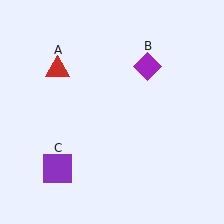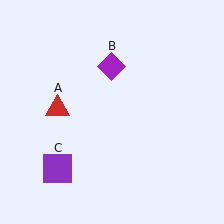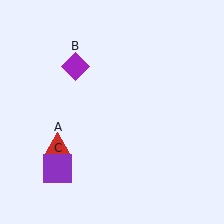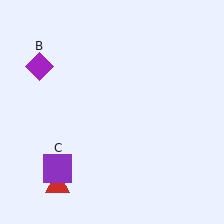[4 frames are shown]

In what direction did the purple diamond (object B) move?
The purple diamond (object B) moved left.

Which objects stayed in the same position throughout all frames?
Purple square (object C) remained stationary.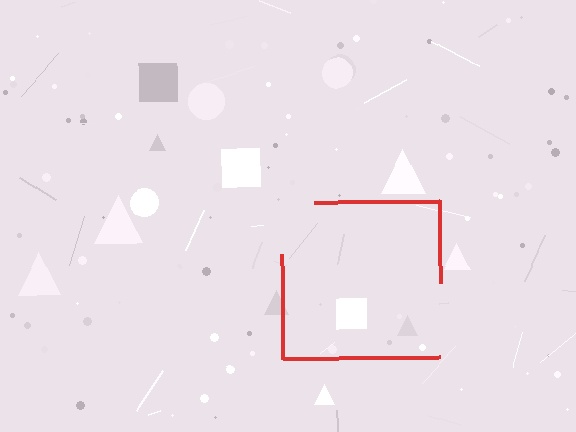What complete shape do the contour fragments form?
The contour fragments form a square.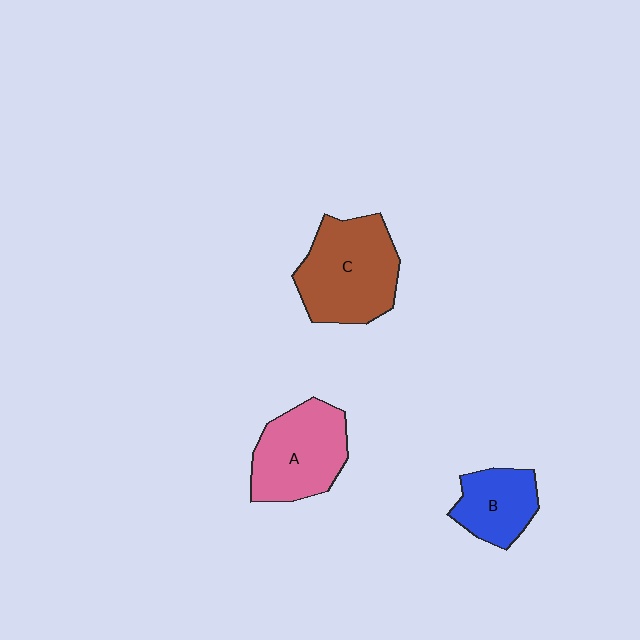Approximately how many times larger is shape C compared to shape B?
Approximately 1.7 times.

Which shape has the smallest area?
Shape B (blue).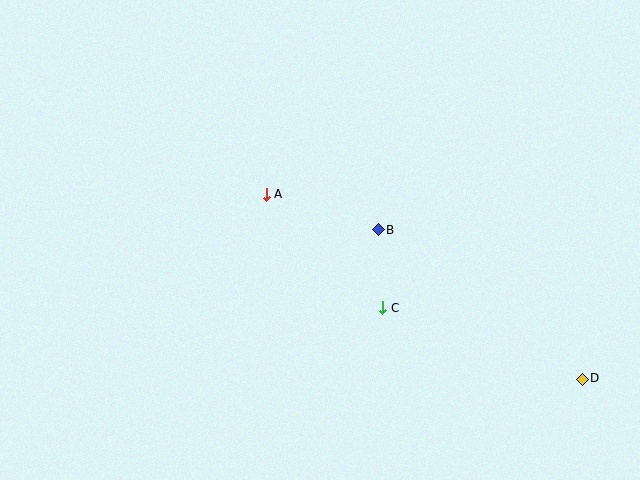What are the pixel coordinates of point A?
Point A is at (266, 194).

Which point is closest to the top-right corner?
Point B is closest to the top-right corner.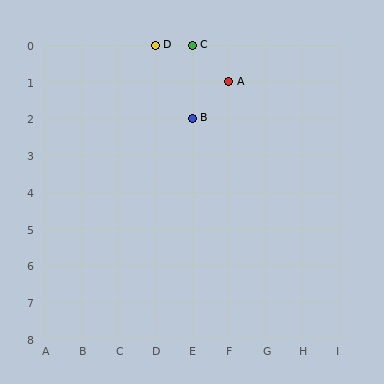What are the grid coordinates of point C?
Point C is at grid coordinates (E, 0).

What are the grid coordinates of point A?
Point A is at grid coordinates (F, 1).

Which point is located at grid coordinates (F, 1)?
Point A is at (F, 1).